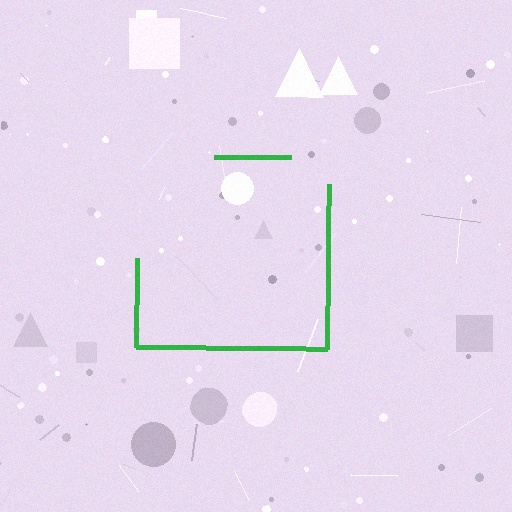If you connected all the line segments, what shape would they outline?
They would outline a square.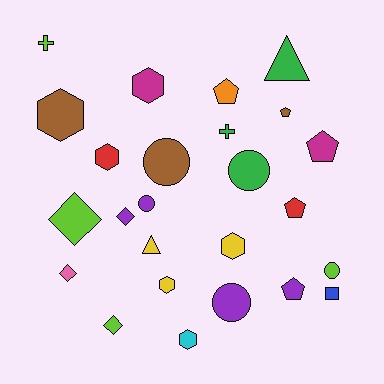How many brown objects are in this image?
There are 3 brown objects.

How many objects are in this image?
There are 25 objects.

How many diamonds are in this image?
There are 4 diamonds.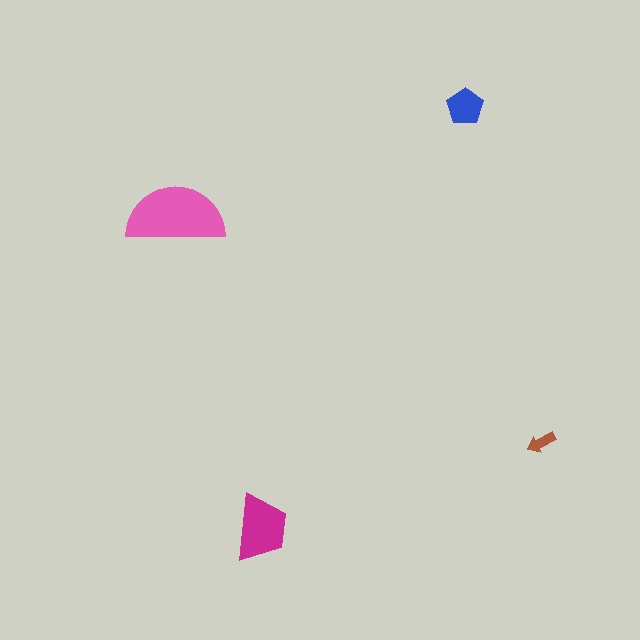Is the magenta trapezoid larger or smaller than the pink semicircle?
Smaller.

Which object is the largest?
The pink semicircle.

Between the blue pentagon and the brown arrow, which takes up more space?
The blue pentagon.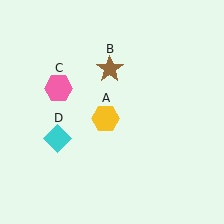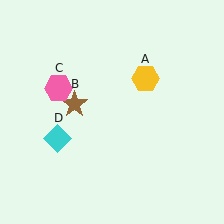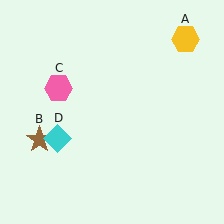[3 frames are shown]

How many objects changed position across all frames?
2 objects changed position: yellow hexagon (object A), brown star (object B).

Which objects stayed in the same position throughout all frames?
Pink hexagon (object C) and cyan diamond (object D) remained stationary.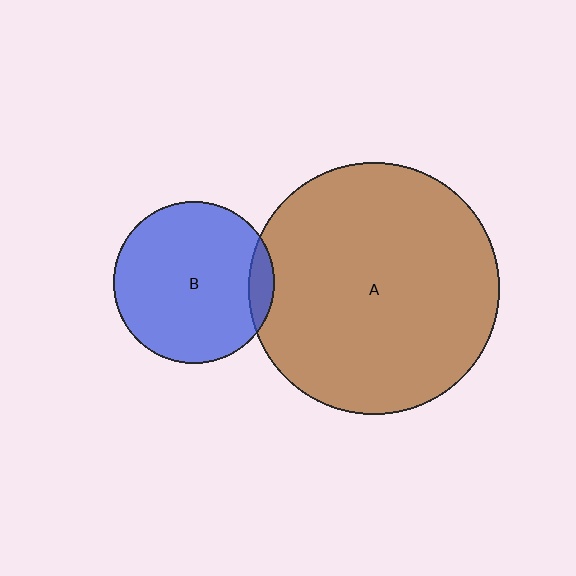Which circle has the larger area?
Circle A (brown).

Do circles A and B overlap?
Yes.